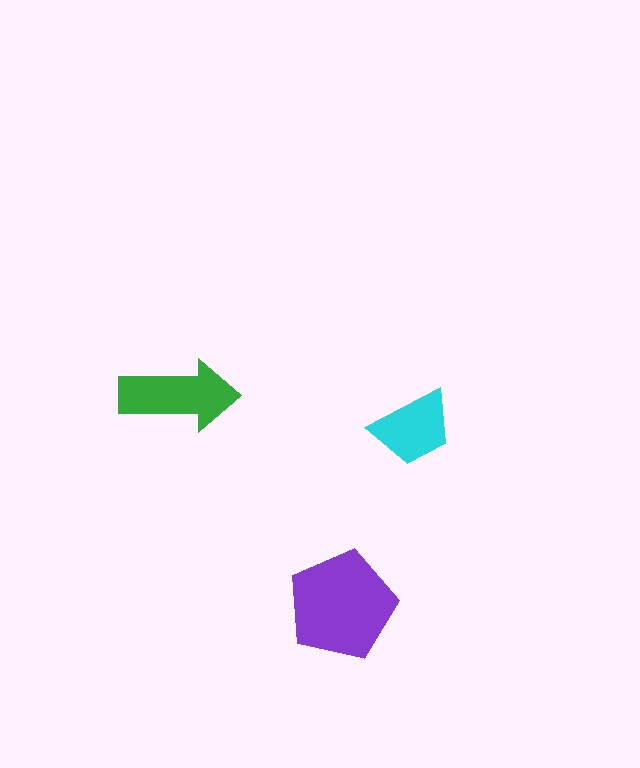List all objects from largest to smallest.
The purple pentagon, the green arrow, the cyan trapezoid.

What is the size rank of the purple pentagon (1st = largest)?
1st.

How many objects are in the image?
There are 3 objects in the image.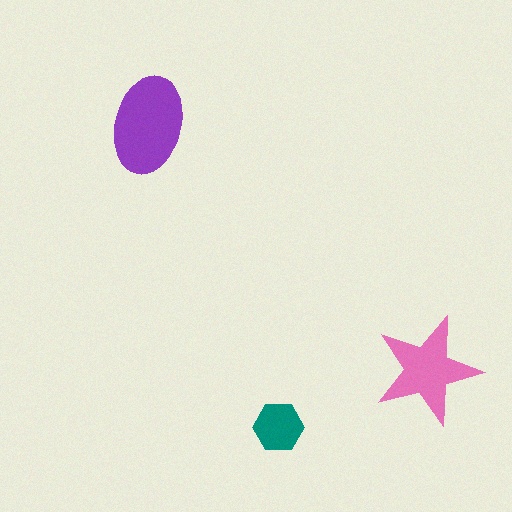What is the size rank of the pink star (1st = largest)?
2nd.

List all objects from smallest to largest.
The teal hexagon, the pink star, the purple ellipse.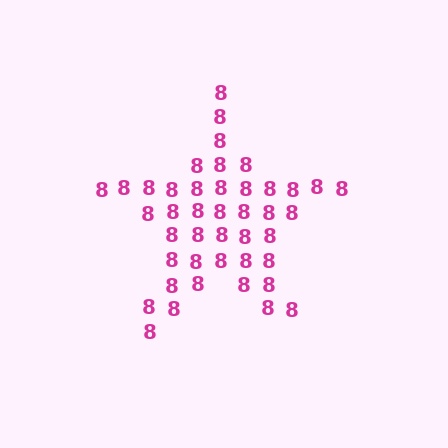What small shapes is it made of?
It is made of small digit 8's.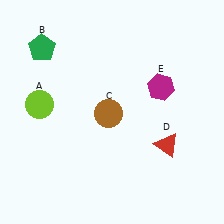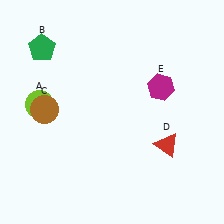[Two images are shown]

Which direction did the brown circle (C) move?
The brown circle (C) moved left.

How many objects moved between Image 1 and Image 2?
1 object moved between the two images.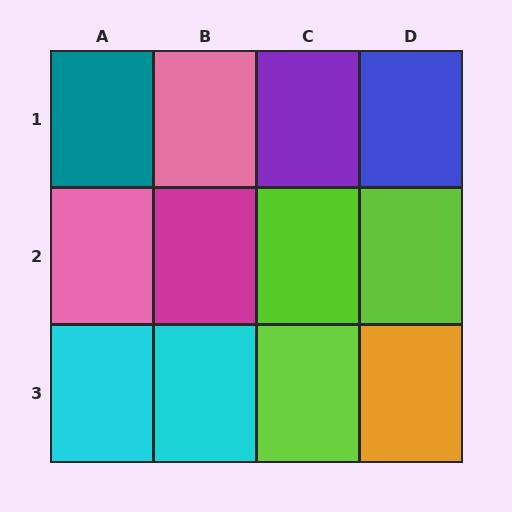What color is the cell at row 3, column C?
Lime.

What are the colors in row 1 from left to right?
Teal, pink, purple, blue.